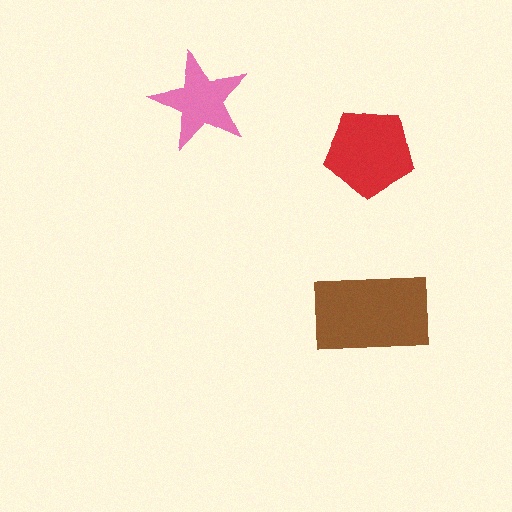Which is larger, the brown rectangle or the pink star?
The brown rectangle.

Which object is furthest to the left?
The pink star is leftmost.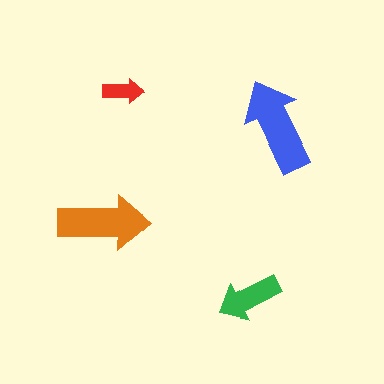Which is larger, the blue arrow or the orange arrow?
The blue one.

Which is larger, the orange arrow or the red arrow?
The orange one.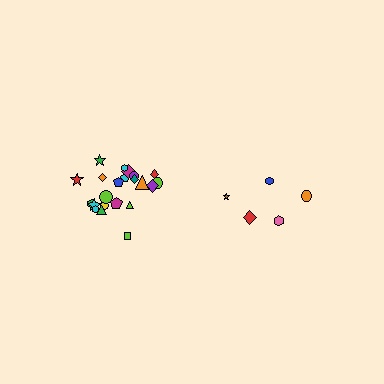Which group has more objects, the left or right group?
The left group.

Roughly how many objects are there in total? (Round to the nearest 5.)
Roughly 25 objects in total.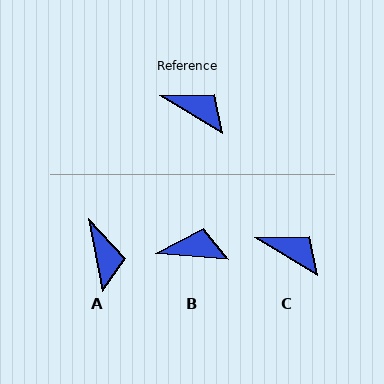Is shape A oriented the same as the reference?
No, it is off by about 47 degrees.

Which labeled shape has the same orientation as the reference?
C.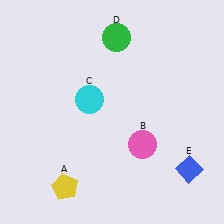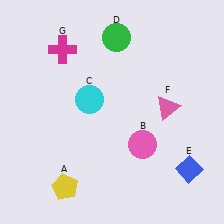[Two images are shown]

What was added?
A pink triangle (F), a magenta cross (G) were added in Image 2.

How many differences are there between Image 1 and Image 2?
There are 2 differences between the two images.